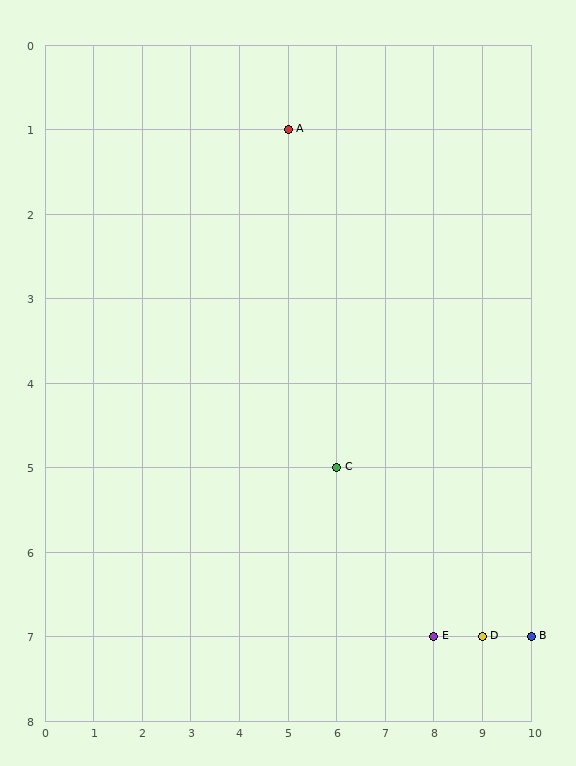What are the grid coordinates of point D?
Point D is at grid coordinates (9, 7).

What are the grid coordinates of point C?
Point C is at grid coordinates (6, 5).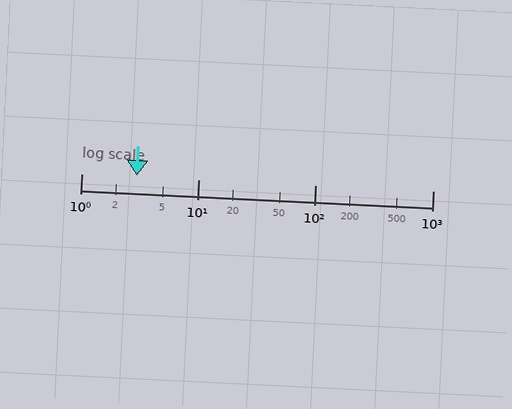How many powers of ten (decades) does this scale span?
The scale spans 3 decades, from 1 to 1000.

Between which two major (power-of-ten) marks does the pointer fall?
The pointer is between 1 and 10.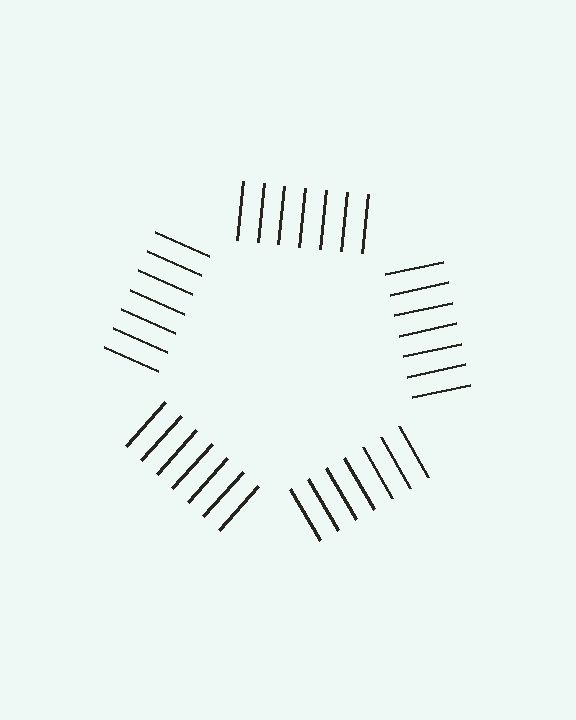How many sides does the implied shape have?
5 sides — the line-ends trace a pentagon.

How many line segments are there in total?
35 — 7 along each of the 5 edges.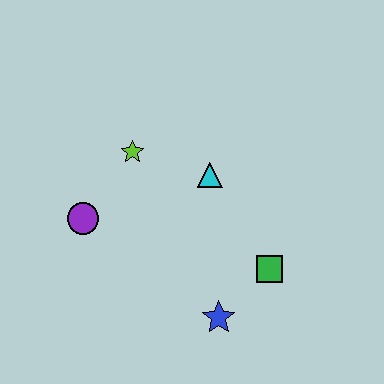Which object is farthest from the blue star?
The lime star is farthest from the blue star.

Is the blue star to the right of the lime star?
Yes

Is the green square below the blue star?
No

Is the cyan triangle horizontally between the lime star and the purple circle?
No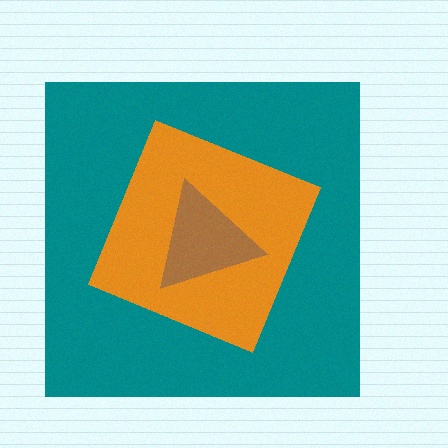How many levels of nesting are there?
3.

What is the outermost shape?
The teal square.